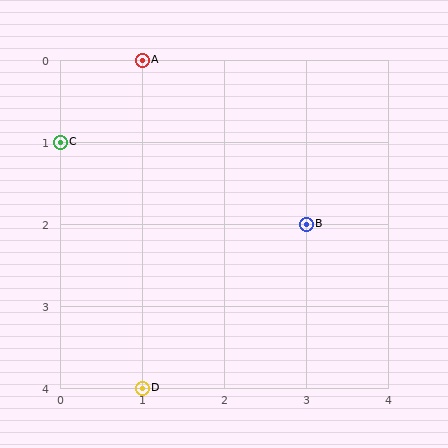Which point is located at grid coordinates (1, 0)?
Point A is at (1, 0).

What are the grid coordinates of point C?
Point C is at grid coordinates (0, 1).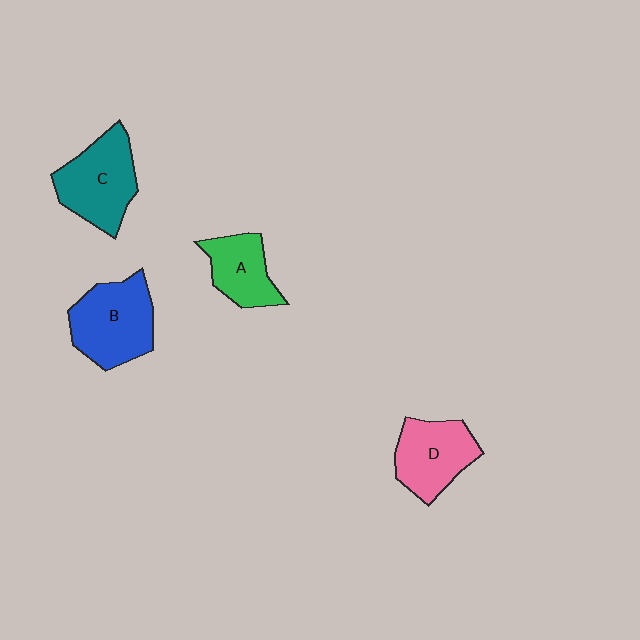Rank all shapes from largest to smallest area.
From largest to smallest: B (blue), C (teal), D (pink), A (green).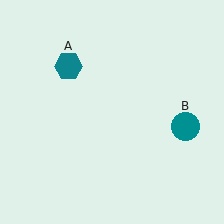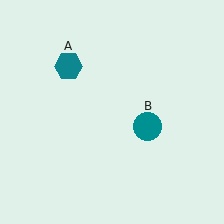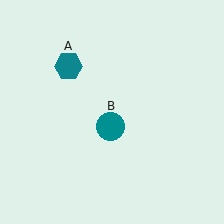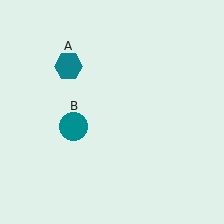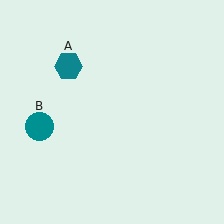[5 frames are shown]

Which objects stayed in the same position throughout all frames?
Teal hexagon (object A) remained stationary.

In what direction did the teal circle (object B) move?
The teal circle (object B) moved left.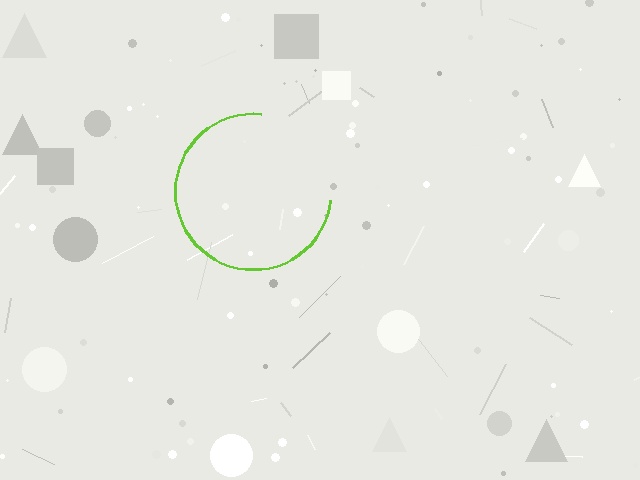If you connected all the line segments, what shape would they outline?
They would outline a circle.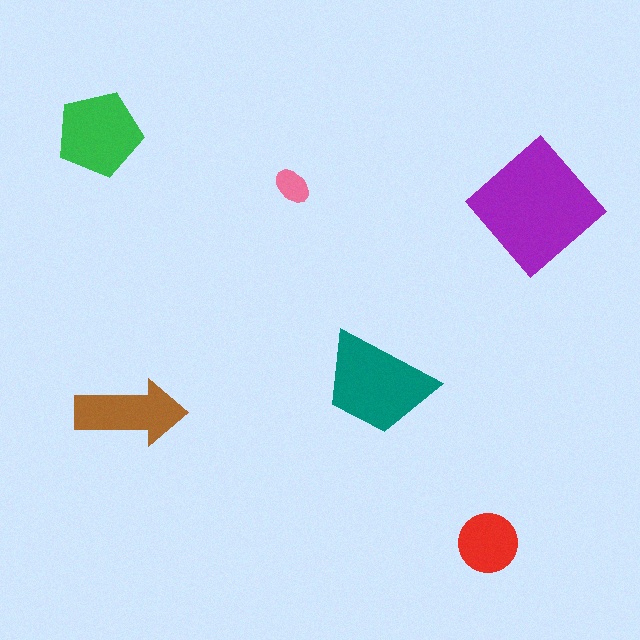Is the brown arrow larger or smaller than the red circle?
Larger.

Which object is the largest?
The purple diamond.